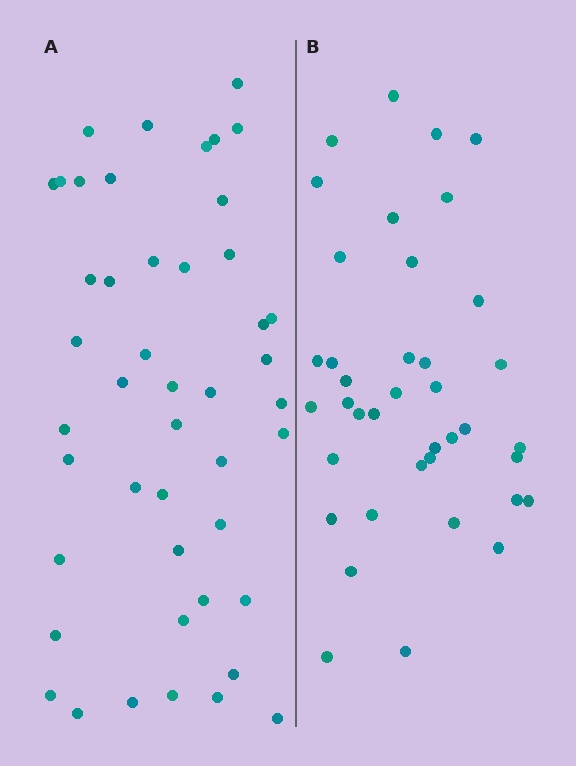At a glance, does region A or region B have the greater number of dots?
Region A (the left region) has more dots.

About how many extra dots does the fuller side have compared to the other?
Region A has roughly 8 or so more dots than region B.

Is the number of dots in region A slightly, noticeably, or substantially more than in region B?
Region A has only slightly more — the two regions are fairly close. The ratio is roughly 1.2 to 1.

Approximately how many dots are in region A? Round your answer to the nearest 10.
About 50 dots. (The exact count is 46, which rounds to 50.)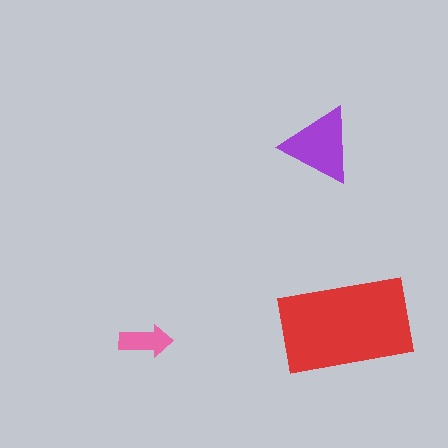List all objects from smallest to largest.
The pink arrow, the purple triangle, the red rectangle.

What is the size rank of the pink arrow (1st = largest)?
3rd.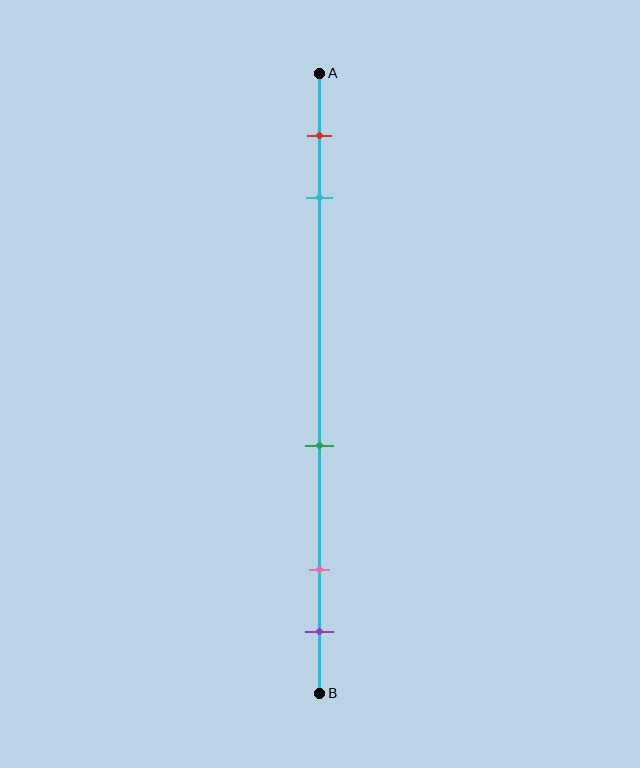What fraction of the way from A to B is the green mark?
The green mark is approximately 60% (0.6) of the way from A to B.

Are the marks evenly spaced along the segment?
No, the marks are not evenly spaced.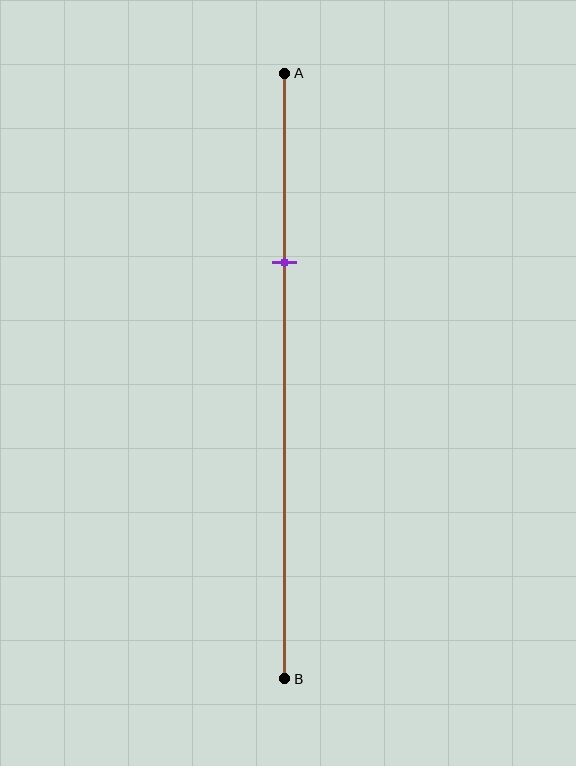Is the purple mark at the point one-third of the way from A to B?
Yes, the mark is approximately at the one-third point.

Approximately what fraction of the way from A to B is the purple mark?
The purple mark is approximately 30% of the way from A to B.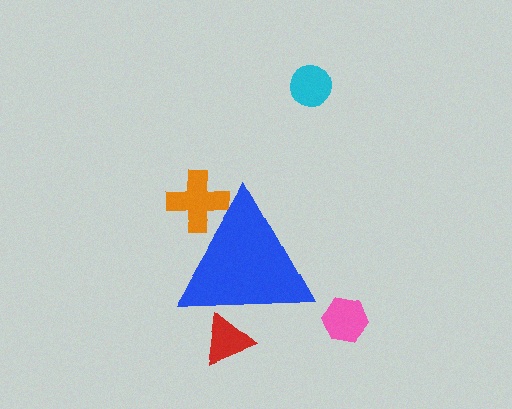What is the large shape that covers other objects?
A blue triangle.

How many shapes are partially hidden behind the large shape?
2 shapes are partially hidden.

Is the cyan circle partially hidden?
No, the cyan circle is fully visible.